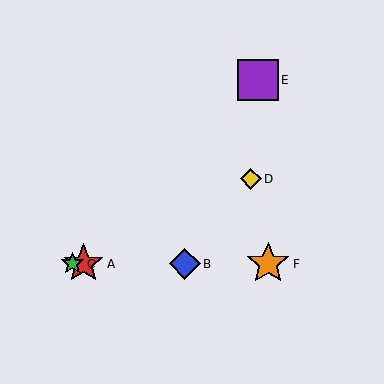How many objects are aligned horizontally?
4 objects (A, B, C, F) are aligned horizontally.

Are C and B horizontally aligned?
Yes, both are at y≈264.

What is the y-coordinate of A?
Object A is at y≈264.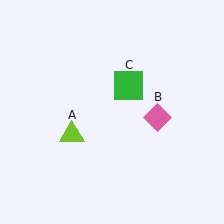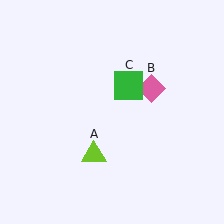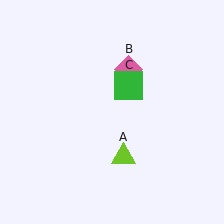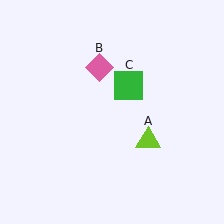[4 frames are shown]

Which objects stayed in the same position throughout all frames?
Green square (object C) remained stationary.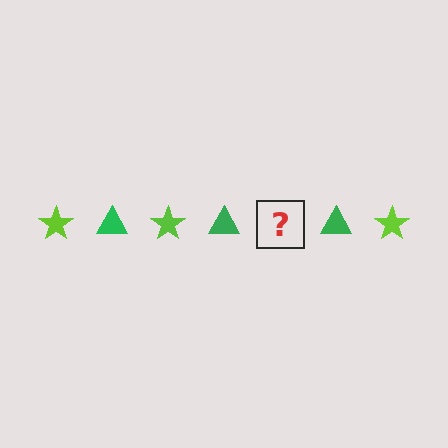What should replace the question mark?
The question mark should be replaced with a lime star.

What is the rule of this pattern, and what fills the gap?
The rule is that the pattern alternates between lime star and green triangle. The gap should be filled with a lime star.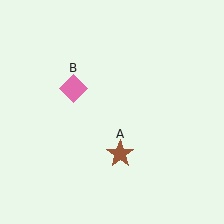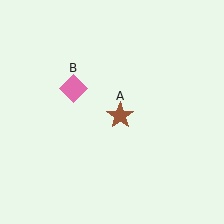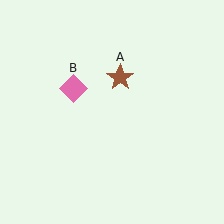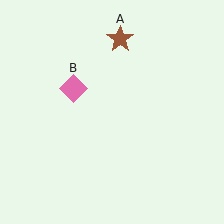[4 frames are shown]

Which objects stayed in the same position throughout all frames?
Pink diamond (object B) remained stationary.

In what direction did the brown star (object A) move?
The brown star (object A) moved up.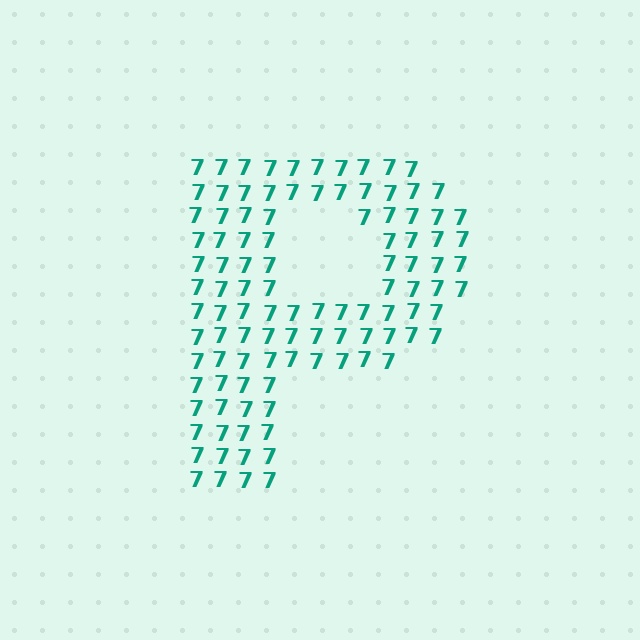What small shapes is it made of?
It is made of small digit 7's.